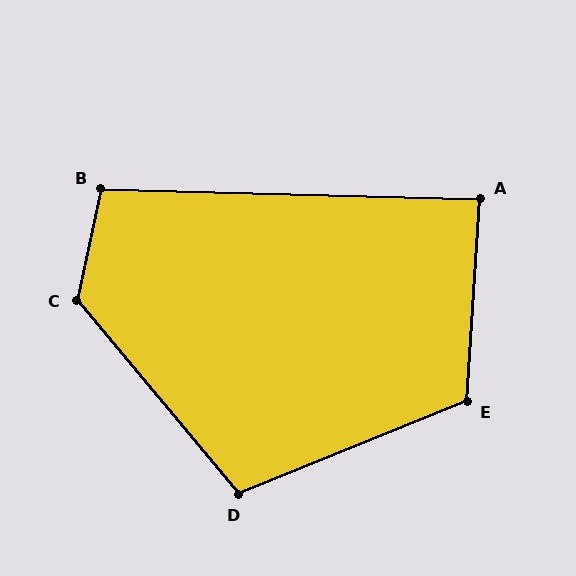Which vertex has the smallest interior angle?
A, at approximately 88 degrees.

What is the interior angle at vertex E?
Approximately 116 degrees (obtuse).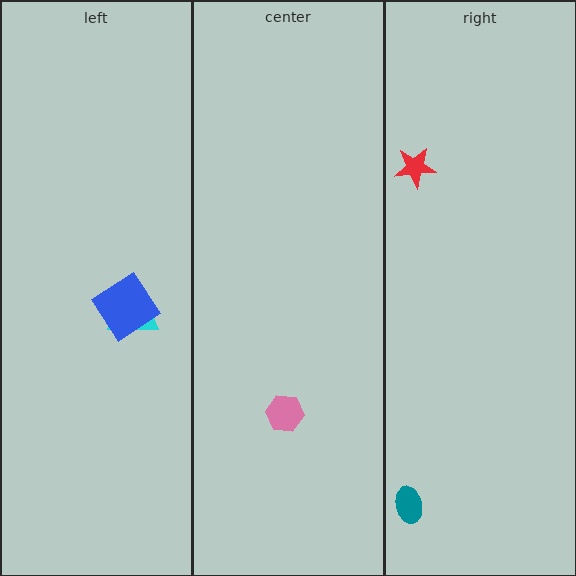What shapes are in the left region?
The cyan trapezoid, the blue diamond.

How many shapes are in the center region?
1.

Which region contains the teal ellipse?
The right region.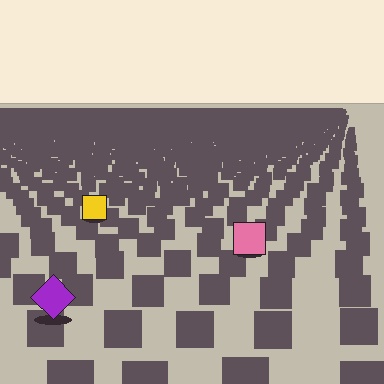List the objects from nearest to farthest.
From nearest to farthest: the purple diamond, the pink square, the yellow square.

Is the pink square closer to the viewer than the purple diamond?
No. The purple diamond is closer — you can tell from the texture gradient: the ground texture is coarser near it.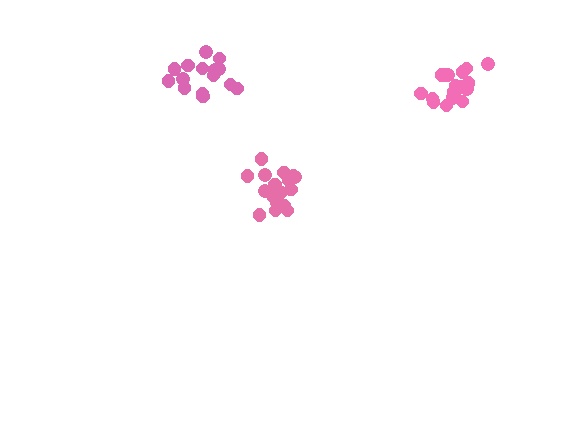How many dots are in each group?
Group 1: 15 dots, Group 2: 20 dots, Group 3: 17 dots (52 total).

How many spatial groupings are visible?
There are 3 spatial groupings.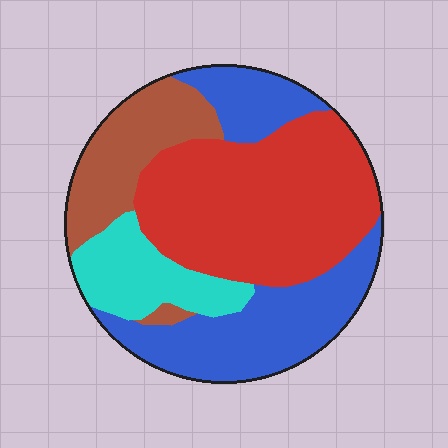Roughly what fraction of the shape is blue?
Blue covers around 30% of the shape.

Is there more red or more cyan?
Red.